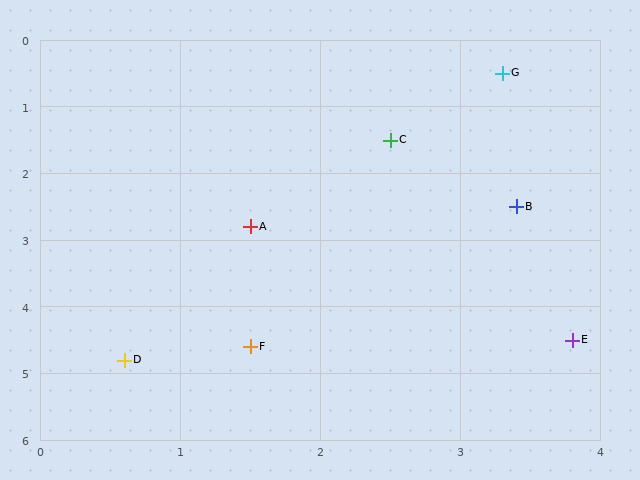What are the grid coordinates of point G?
Point G is at approximately (3.3, 0.5).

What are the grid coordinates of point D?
Point D is at approximately (0.6, 4.8).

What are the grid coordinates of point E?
Point E is at approximately (3.8, 4.5).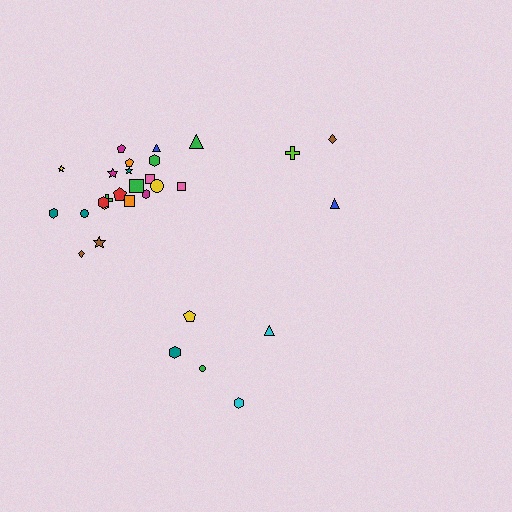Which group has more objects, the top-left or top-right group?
The top-left group.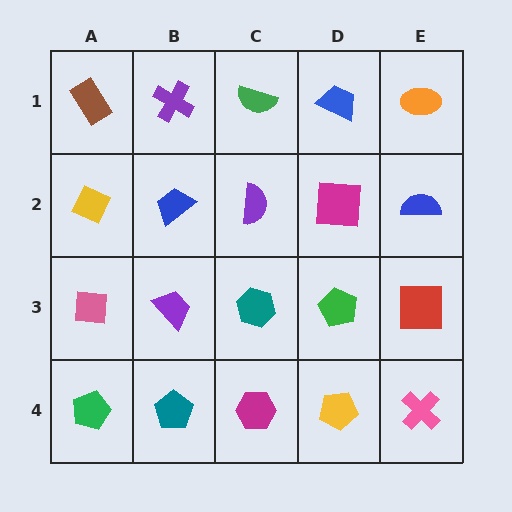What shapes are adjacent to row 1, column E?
A blue semicircle (row 2, column E), a blue trapezoid (row 1, column D).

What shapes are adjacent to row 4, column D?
A green pentagon (row 3, column D), a magenta hexagon (row 4, column C), a pink cross (row 4, column E).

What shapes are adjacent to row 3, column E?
A blue semicircle (row 2, column E), a pink cross (row 4, column E), a green pentagon (row 3, column D).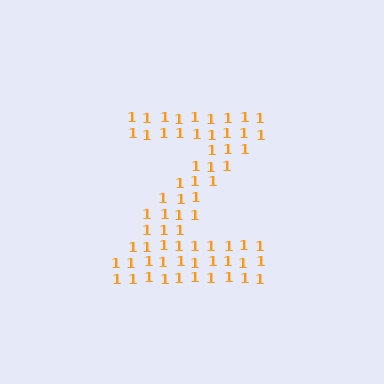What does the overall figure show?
The overall figure shows the letter Z.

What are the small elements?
The small elements are digit 1's.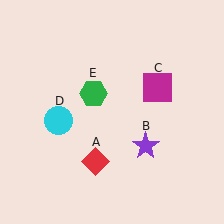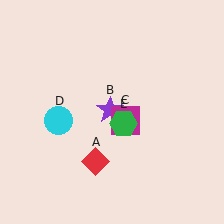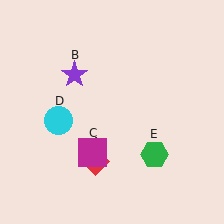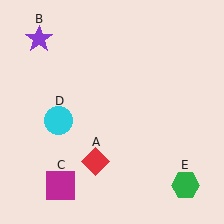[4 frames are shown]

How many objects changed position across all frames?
3 objects changed position: purple star (object B), magenta square (object C), green hexagon (object E).